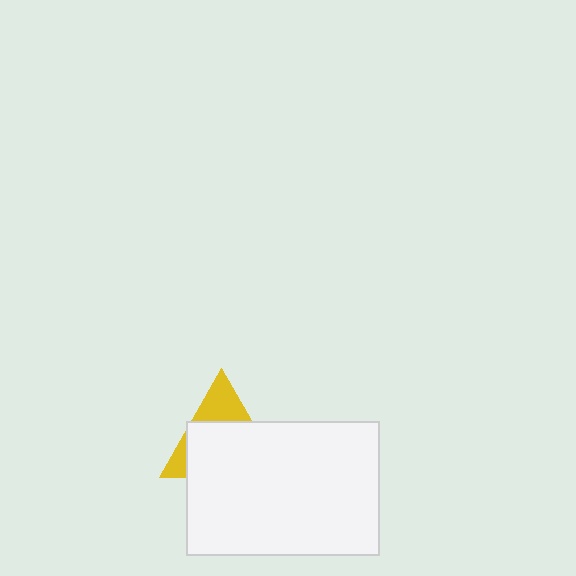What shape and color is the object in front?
The object in front is a white rectangle.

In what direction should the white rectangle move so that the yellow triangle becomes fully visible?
The white rectangle should move down. That is the shortest direction to clear the overlap and leave the yellow triangle fully visible.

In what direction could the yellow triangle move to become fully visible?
The yellow triangle could move up. That would shift it out from behind the white rectangle entirely.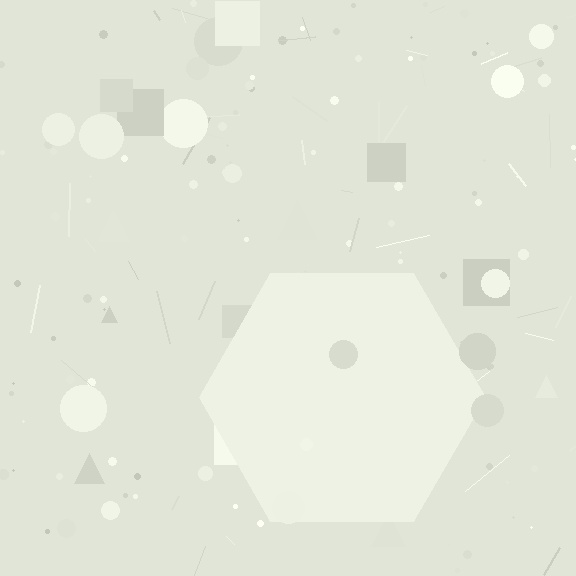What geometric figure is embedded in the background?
A hexagon is embedded in the background.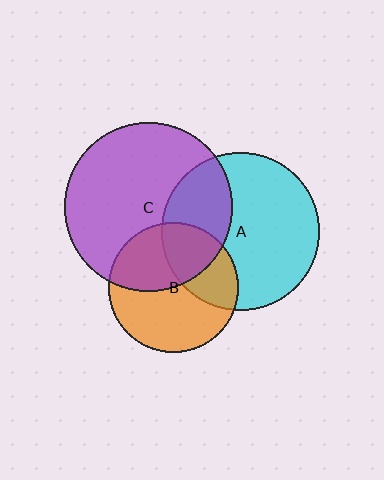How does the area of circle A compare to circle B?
Approximately 1.5 times.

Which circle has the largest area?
Circle C (purple).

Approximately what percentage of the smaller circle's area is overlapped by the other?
Approximately 40%.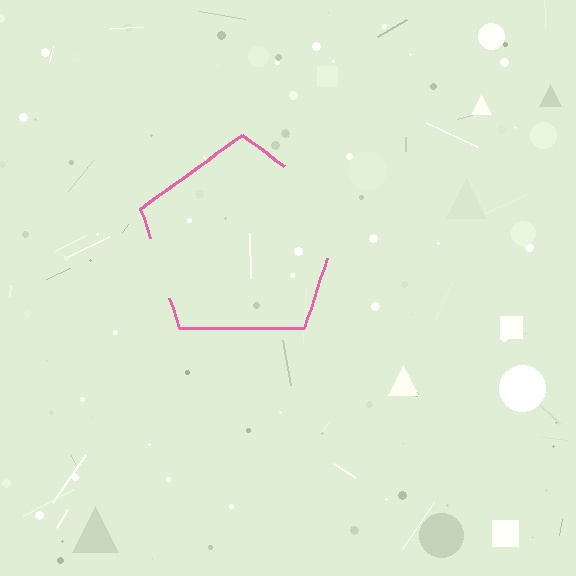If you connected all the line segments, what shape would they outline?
They would outline a pentagon.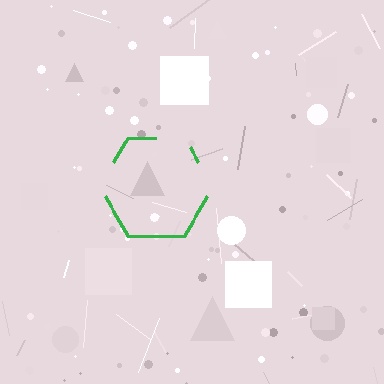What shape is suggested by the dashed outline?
The dashed outline suggests a hexagon.